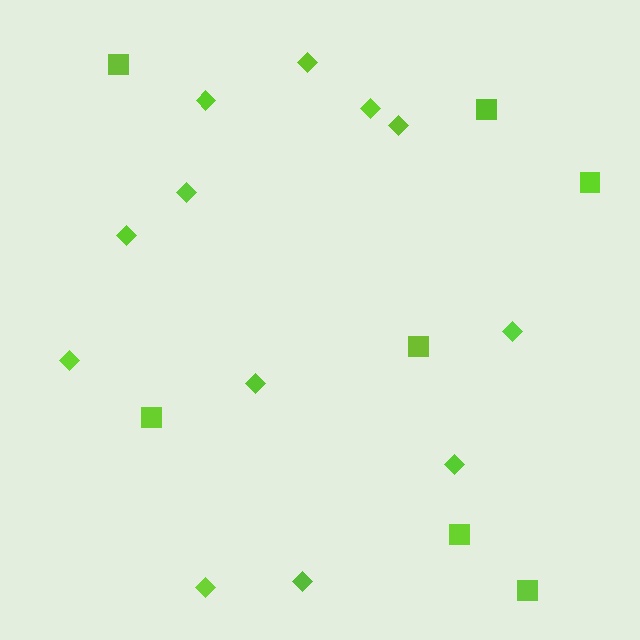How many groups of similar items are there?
There are 2 groups: one group of diamonds (12) and one group of squares (7).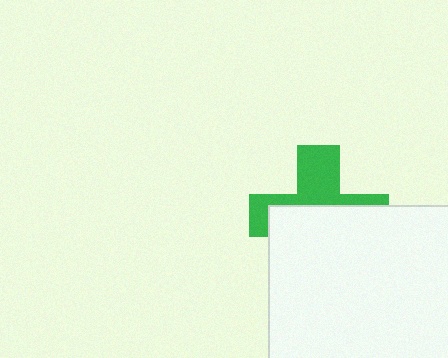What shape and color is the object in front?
The object in front is a white rectangle.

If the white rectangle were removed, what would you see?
You would see the complete green cross.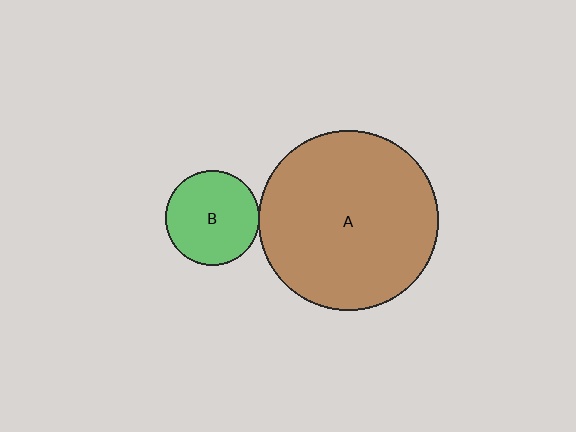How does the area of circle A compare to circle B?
Approximately 3.6 times.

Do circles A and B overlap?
Yes.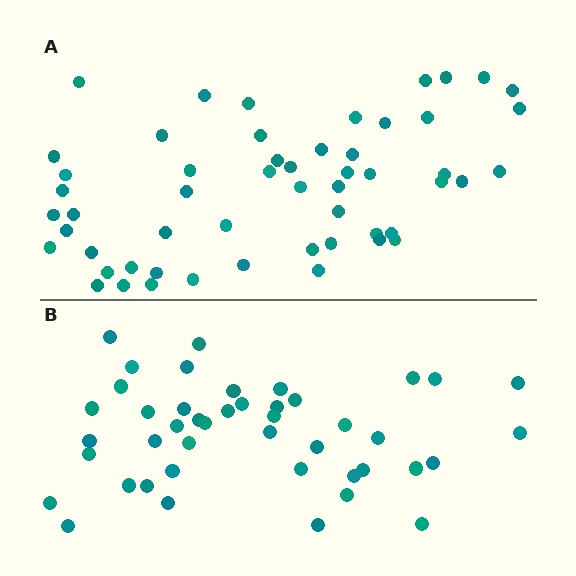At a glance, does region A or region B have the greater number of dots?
Region A (the top region) has more dots.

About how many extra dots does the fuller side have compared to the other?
Region A has roughly 10 or so more dots than region B.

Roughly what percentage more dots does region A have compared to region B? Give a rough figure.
About 25% more.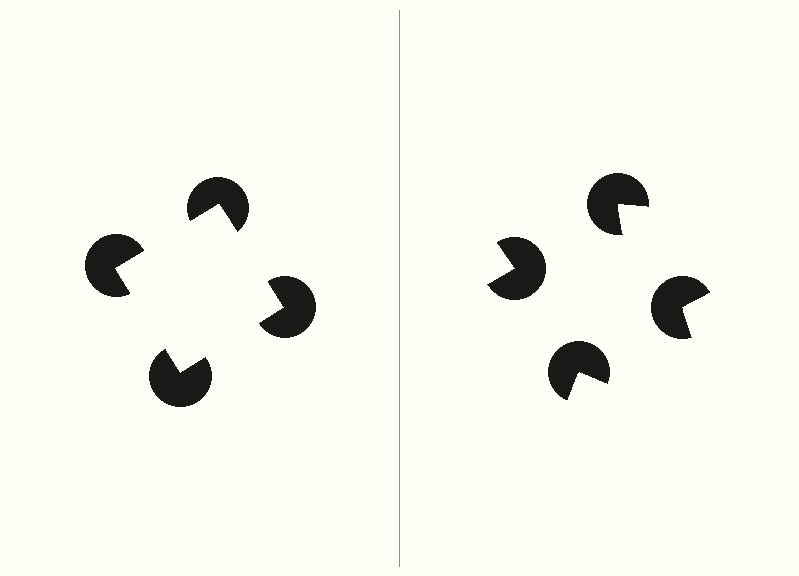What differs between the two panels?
The pac-man discs are positioned identically on both sides; only the wedge orientations differ. On the left they align to a square; on the right they are misaligned.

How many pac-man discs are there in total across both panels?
8 — 4 on each side.